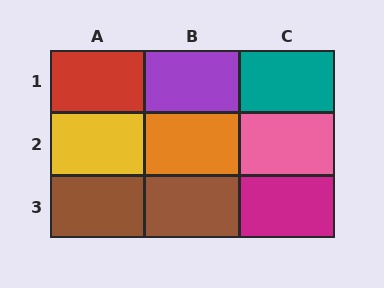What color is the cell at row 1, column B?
Purple.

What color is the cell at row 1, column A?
Red.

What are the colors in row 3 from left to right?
Brown, brown, magenta.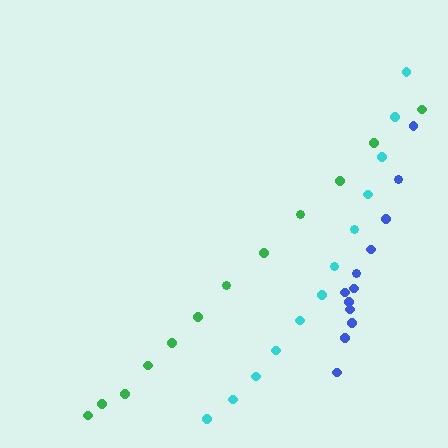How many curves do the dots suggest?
There are 3 distinct paths.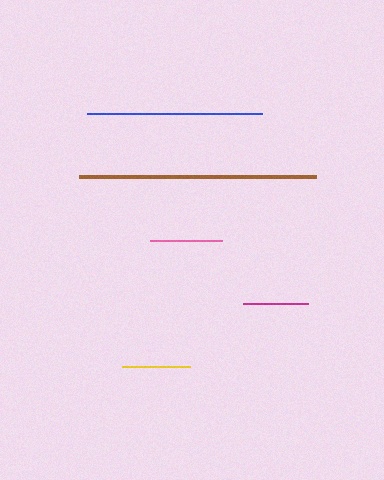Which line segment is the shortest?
The magenta line is the shortest at approximately 65 pixels.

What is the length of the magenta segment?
The magenta segment is approximately 65 pixels long.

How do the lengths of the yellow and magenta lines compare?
The yellow and magenta lines are approximately the same length.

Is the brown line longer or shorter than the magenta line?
The brown line is longer than the magenta line.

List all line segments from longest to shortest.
From longest to shortest: brown, blue, pink, yellow, magenta.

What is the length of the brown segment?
The brown segment is approximately 237 pixels long.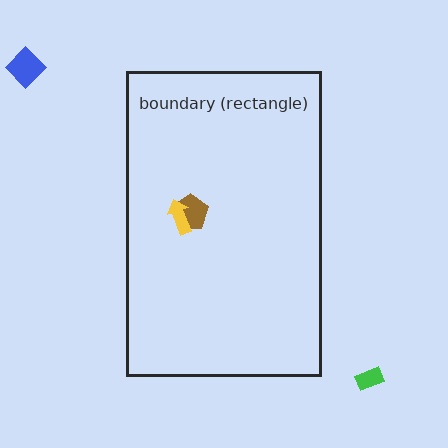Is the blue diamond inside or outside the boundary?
Outside.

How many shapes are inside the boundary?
2 inside, 2 outside.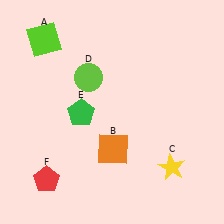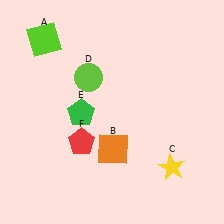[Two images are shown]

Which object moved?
The red pentagon (F) moved up.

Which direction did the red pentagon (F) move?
The red pentagon (F) moved up.